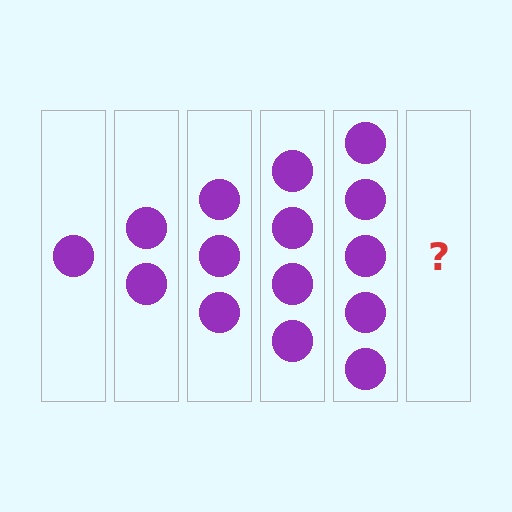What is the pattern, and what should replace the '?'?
The pattern is that each step adds one more circle. The '?' should be 6 circles.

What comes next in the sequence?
The next element should be 6 circles.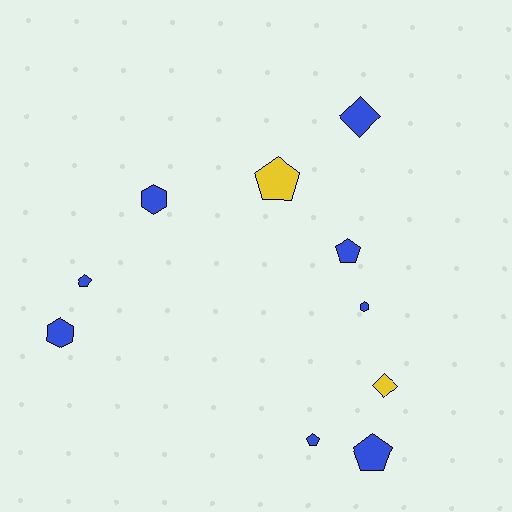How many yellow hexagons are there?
There are no yellow hexagons.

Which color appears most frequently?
Blue, with 8 objects.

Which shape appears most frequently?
Pentagon, with 5 objects.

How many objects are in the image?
There are 10 objects.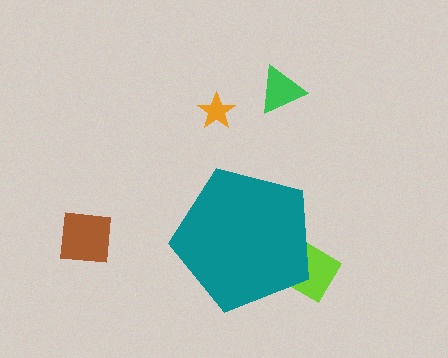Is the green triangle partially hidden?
No, the green triangle is fully visible.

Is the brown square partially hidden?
No, the brown square is fully visible.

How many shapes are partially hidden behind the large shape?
1 shape is partially hidden.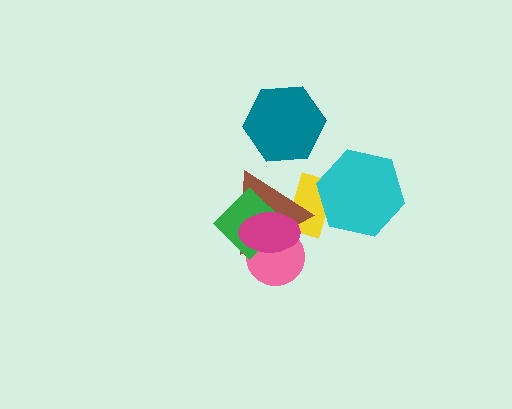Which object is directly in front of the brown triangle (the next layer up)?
The green diamond is directly in front of the brown triangle.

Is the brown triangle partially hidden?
Yes, it is partially covered by another shape.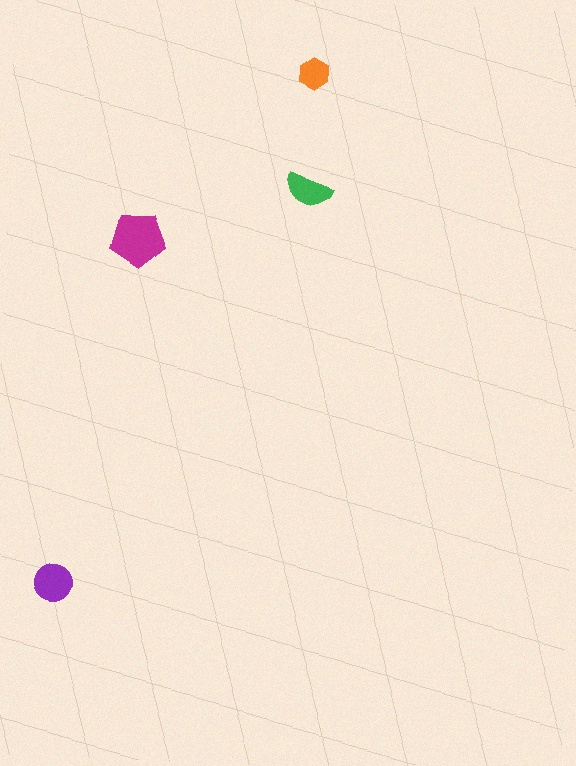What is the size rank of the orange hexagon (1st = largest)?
4th.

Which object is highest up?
The orange hexagon is topmost.